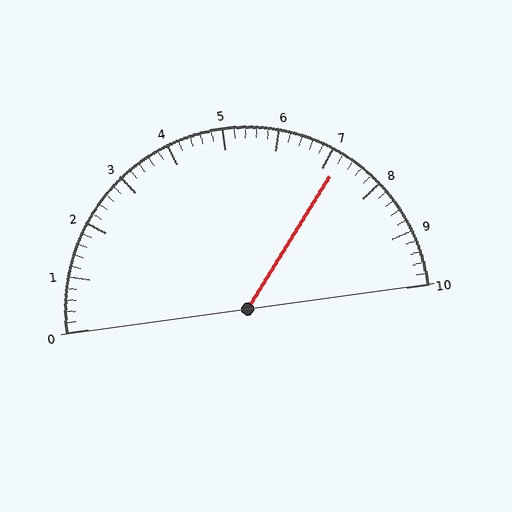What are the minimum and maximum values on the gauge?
The gauge ranges from 0 to 10.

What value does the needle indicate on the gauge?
The needle indicates approximately 7.2.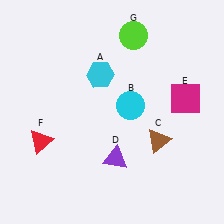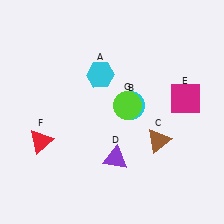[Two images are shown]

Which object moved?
The lime circle (G) moved down.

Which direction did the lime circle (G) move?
The lime circle (G) moved down.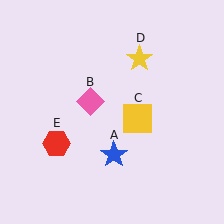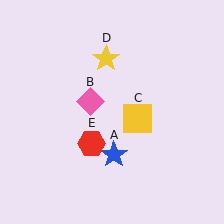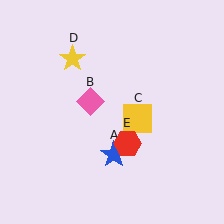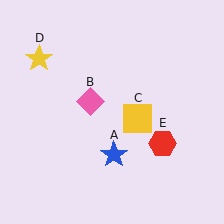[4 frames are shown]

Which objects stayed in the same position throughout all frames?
Blue star (object A) and pink diamond (object B) and yellow square (object C) remained stationary.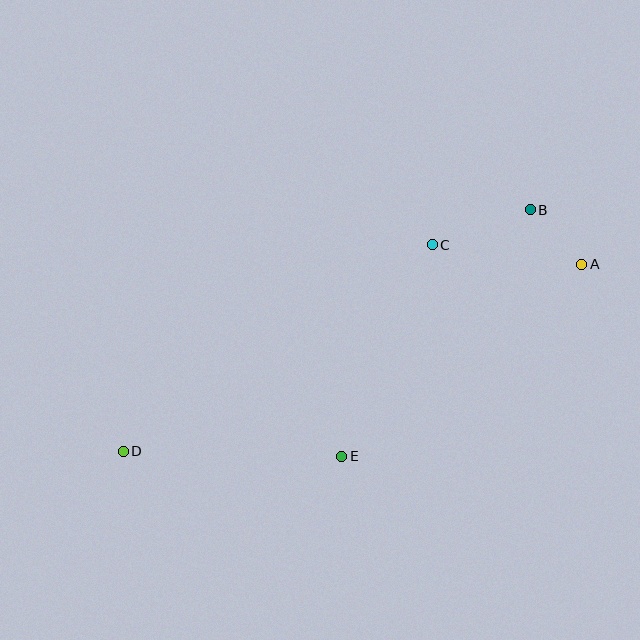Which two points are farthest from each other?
Points A and D are farthest from each other.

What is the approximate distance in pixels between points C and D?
The distance between C and D is approximately 372 pixels.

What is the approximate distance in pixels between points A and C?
The distance between A and C is approximately 151 pixels.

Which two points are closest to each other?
Points A and B are closest to each other.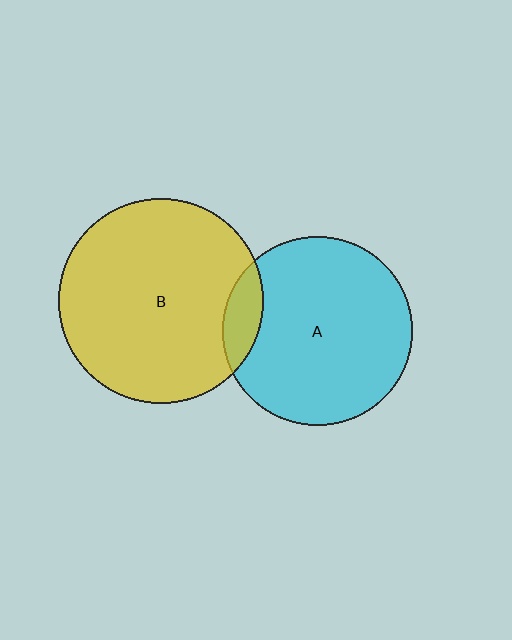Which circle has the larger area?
Circle B (yellow).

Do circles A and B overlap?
Yes.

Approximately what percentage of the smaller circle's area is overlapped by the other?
Approximately 10%.